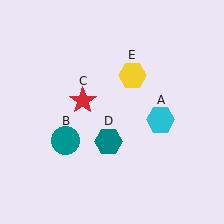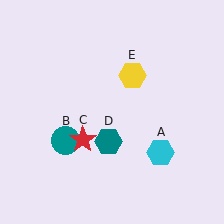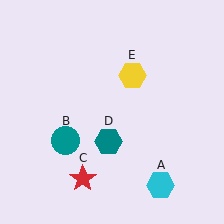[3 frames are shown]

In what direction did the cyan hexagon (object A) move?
The cyan hexagon (object A) moved down.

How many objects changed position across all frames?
2 objects changed position: cyan hexagon (object A), red star (object C).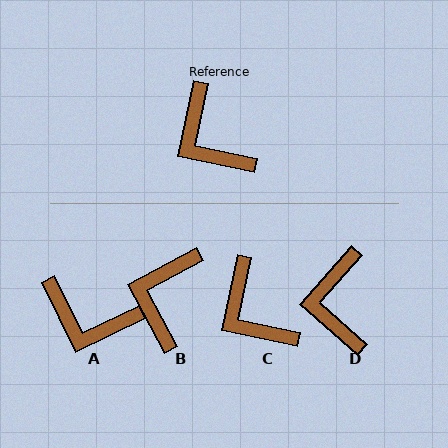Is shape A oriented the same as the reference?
No, it is off by about 37 degrees.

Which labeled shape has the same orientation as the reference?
C.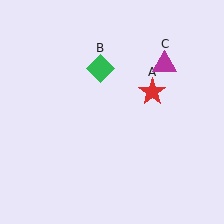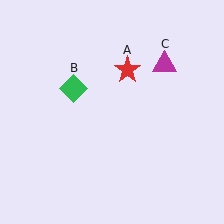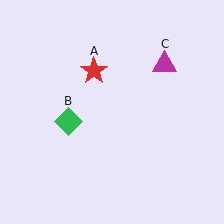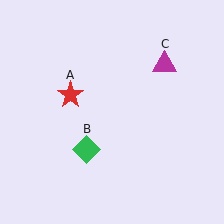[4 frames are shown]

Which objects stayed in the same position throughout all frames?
Magenta triangle (object C) remained stationary.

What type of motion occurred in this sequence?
The red star (object A), green diamond (object B) rotated counterclockwise around the center of the scene.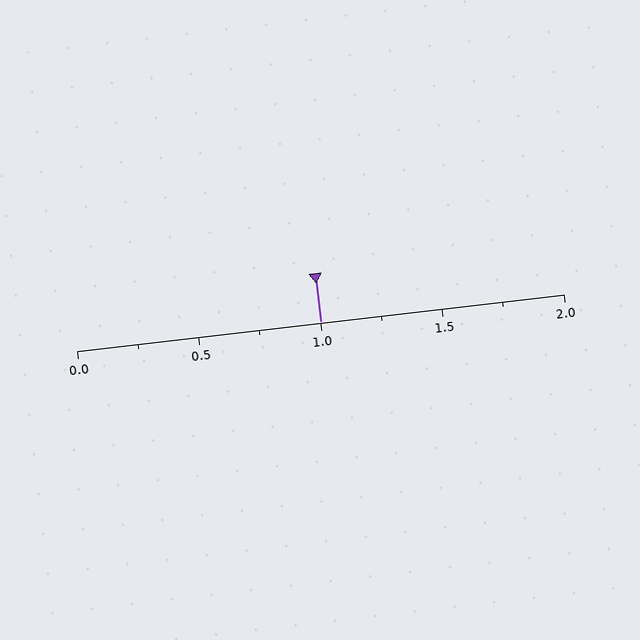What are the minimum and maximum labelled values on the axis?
The axis runs from 0.0 to 2.0.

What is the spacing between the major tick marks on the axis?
The major ticks are spaced 0.5 apart.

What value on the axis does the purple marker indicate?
The marker indicates approximately 1.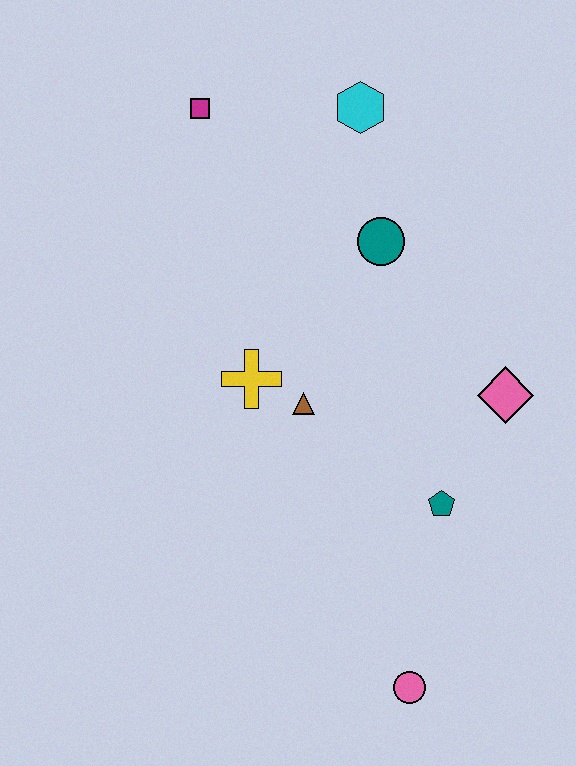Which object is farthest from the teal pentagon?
The magenta square is farthest from the teal pentagon.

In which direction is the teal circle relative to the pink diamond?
The teal circle is above the pink diamond.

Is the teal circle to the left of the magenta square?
No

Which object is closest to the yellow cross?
The brown triangle is closest to the yellow cross.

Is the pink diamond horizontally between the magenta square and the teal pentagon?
No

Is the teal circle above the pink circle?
Yes